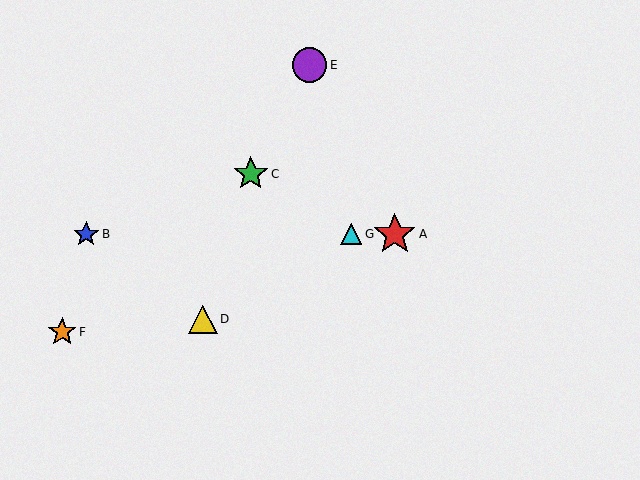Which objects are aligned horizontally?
Objects A, B, G are aligned horizontally.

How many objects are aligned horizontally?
3 objects (A, B, G) are aligned horizontally.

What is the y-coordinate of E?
Object E is at y≈65.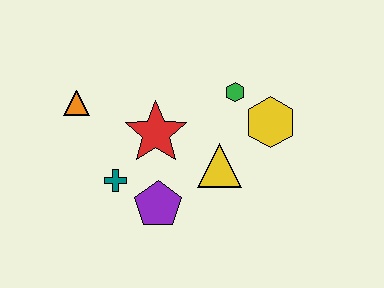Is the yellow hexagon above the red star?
Yes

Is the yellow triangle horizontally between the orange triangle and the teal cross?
No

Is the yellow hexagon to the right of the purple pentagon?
Yes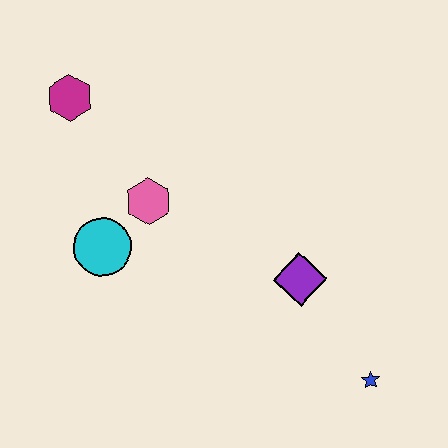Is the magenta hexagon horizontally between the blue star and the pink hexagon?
No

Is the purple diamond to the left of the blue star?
Yes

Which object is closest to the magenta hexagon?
The pink hexagon is closest to the magenta hexagon.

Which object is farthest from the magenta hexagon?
The blue star is farthest from the magenta hexagon.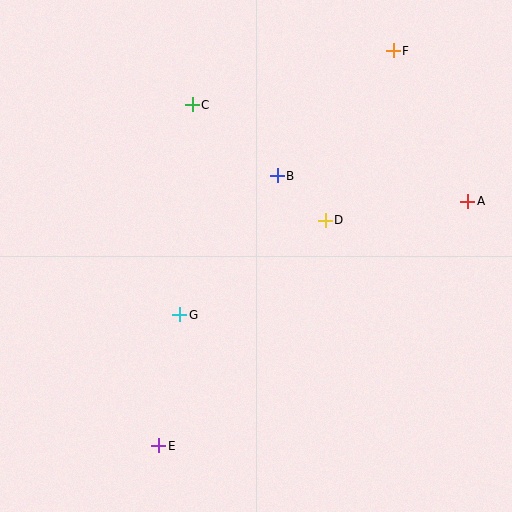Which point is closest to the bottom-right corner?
Point A is closest to the bottom-right corner.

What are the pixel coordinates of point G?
Point G is at (180, 315).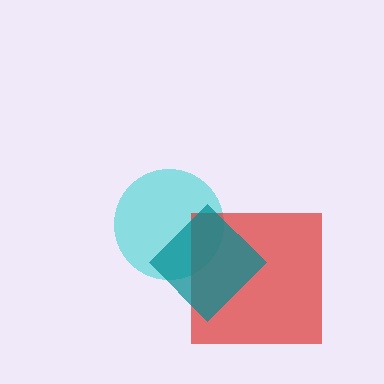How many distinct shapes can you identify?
There are 3 distinct shapes: a cyan circle, a red square, a teal diamond.